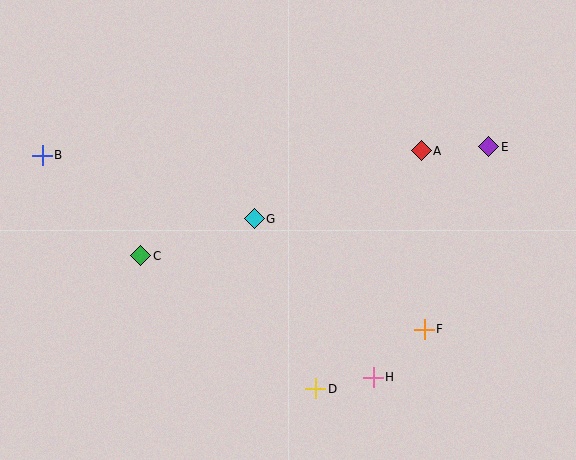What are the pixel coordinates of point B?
Point B is at (42, 155).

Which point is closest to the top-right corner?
Point E is closest to the top-right corner.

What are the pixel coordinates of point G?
Point G is at (254, 219).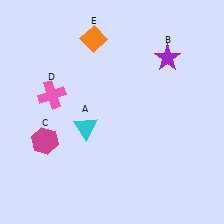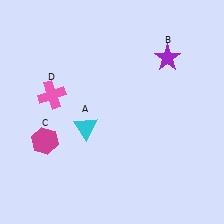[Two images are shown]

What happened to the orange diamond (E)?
The orange diamond (E) was removed in Image 2. It was in the top-left area of Image 1.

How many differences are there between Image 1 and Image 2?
There is 1 difference between the two images.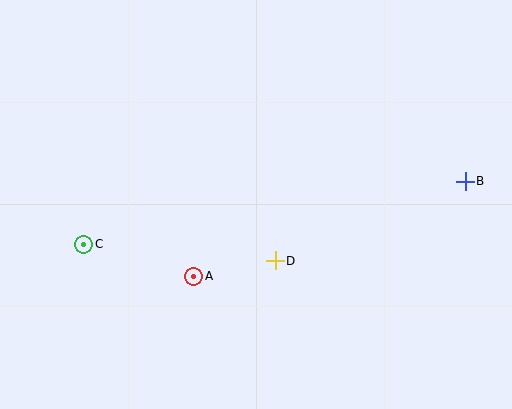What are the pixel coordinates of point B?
Point B is at (465, 181).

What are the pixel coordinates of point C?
Point C is at (84, 244).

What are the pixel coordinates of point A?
Point A is at (194, 276).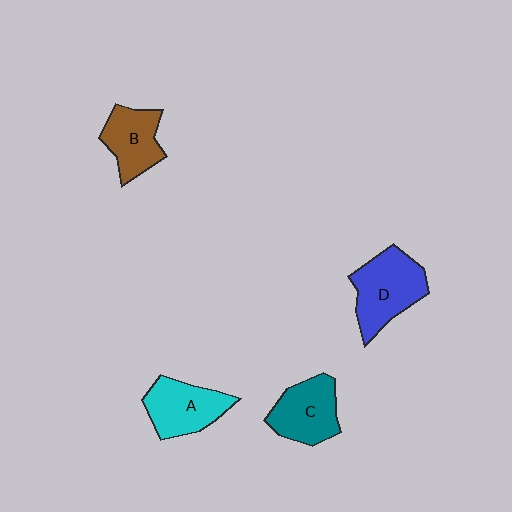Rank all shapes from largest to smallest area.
From largest to smallest: D (blue), A (cyan), C (teal), B (brown).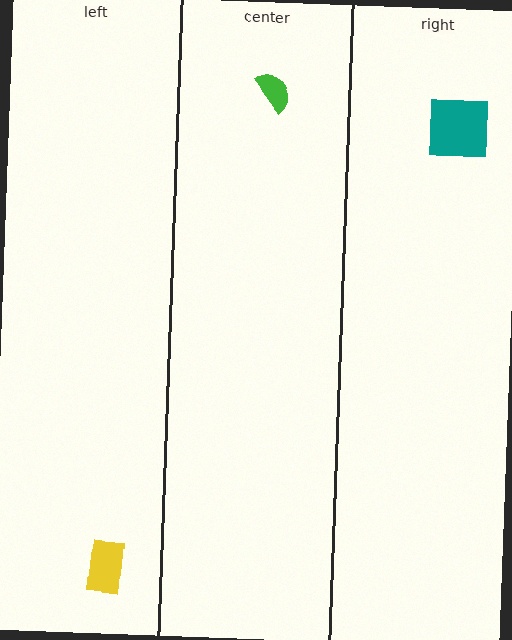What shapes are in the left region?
The yellow rectangle.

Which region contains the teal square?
The right region.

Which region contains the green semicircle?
The center region.